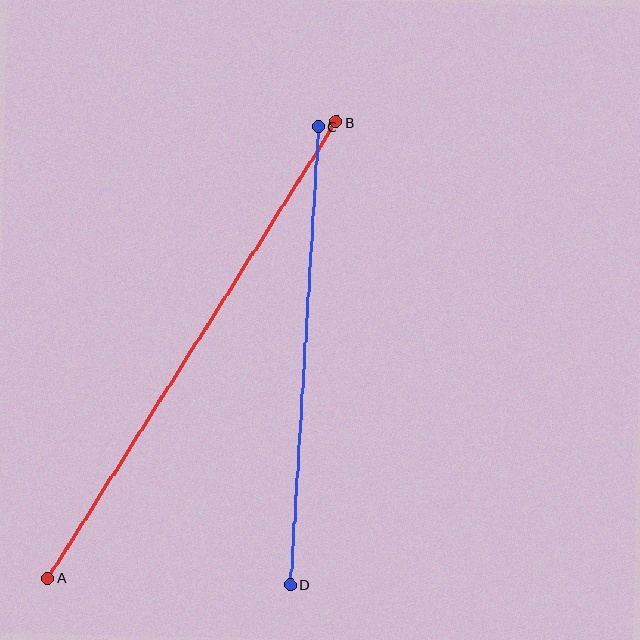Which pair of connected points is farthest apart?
Points A and B are farthest apart.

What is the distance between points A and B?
The distance is approximately 540 pixels.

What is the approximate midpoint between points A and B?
The midpoint is at approximately (192, 350) pixels.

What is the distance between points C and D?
The distance is approximately 459 pixels.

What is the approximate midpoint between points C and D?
The midpoint is at approximately (305, 356) pixels.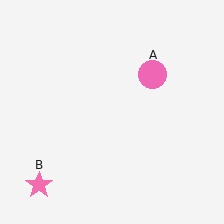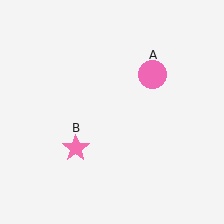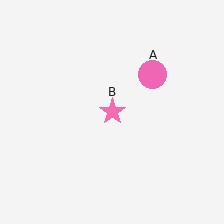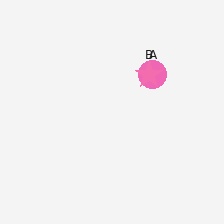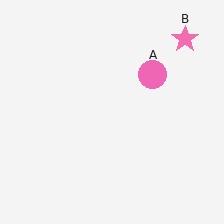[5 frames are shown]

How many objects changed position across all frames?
1 object changed position: pink star (object B).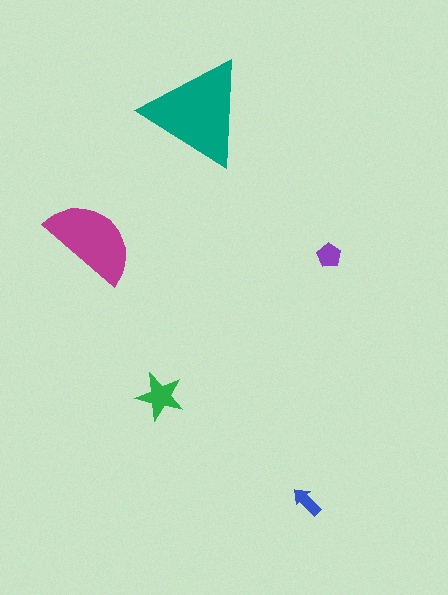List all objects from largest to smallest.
The teal triangle, the magenta semicircle, the green star, the purple pentagon, the blue arrow.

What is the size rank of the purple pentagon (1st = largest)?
4th.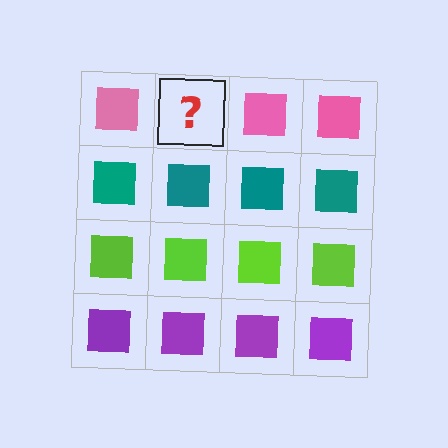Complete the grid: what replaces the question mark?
The question mark should be replaced with a pink square.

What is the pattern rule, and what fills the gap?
The rule is that each row has a consistent color. The gap should be filled with a pink square.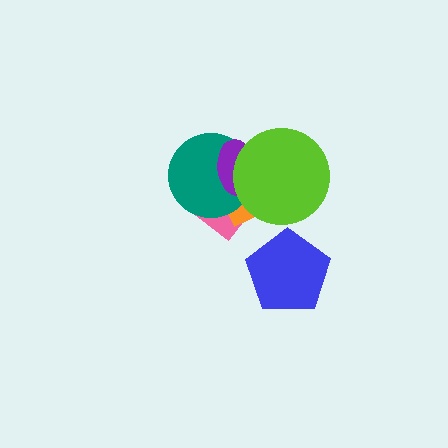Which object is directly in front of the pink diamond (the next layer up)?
The orange rectangle is directly in front of the pink diamond.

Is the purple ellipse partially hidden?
Yes, it is partially covered by another shape.